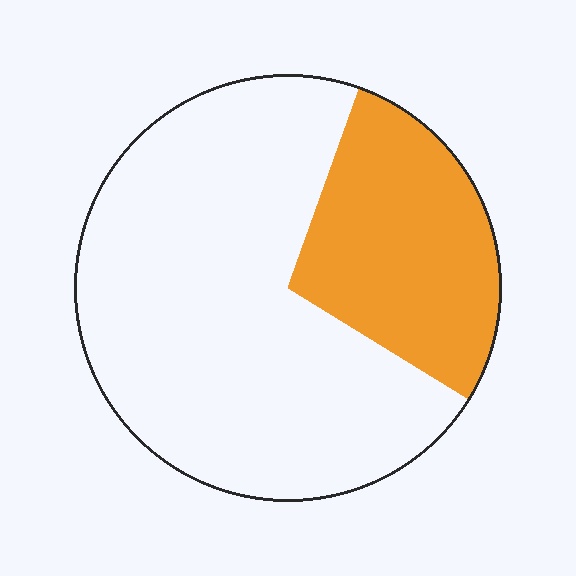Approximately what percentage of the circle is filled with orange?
Approximately 30%.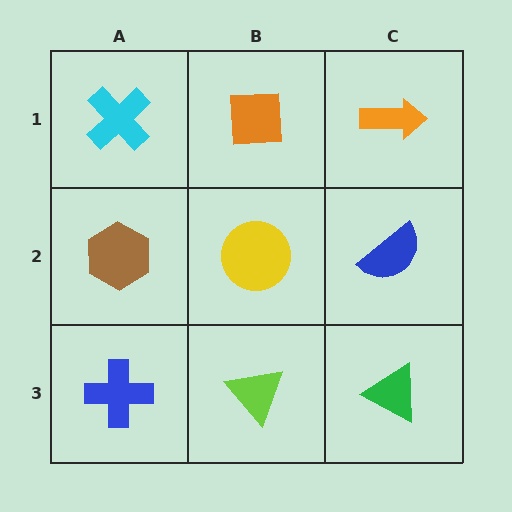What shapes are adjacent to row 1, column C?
A blue semicircle (row 2, column C), an orange square (row 1, column B).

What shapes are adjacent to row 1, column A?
A brown hexagon (row 2, column A), an orange square (row 1, column B).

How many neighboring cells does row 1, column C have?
2.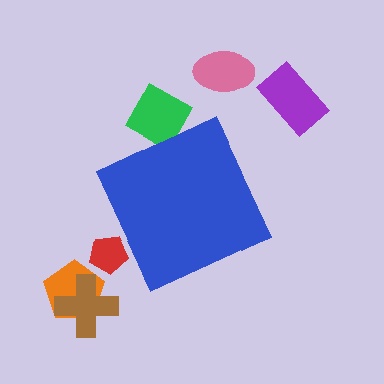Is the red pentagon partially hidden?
Yes, the red pentagon is partially hidden behind the blue diamond.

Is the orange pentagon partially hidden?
No, the orange pentagon is fully visible.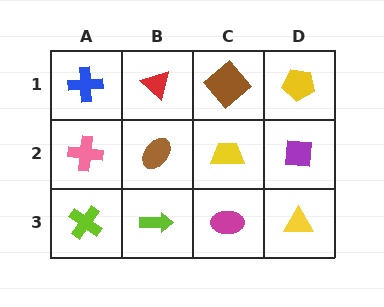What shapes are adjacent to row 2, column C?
A brown diamond (row 1, column C), a magenta ellipse (row 3, column C), a brown ellipse (row 2, column B), a purple square (row 2, column D).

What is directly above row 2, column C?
A brown diamond.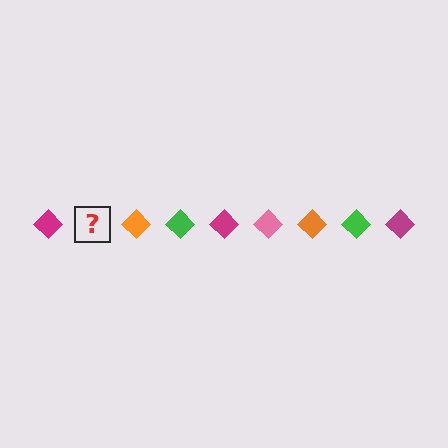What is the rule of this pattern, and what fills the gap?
The rule is that the pattern cycles through magenta, pink, orange, green diamonds. The gap should be filled with a pink diamond.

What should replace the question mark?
The question mark should be replaced with a pink diamond.